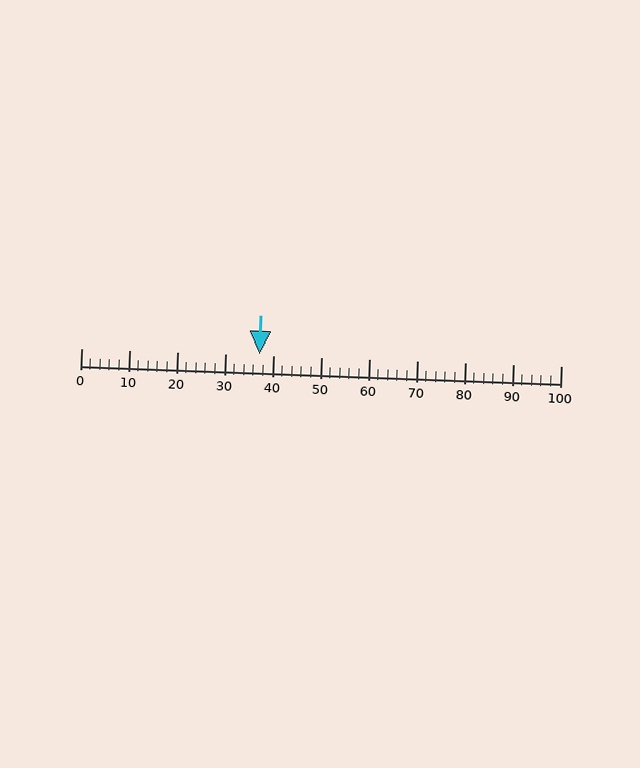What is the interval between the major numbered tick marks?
The major tick marks are spaced 10 units apart.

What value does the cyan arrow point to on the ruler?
The cyan arrow points to approximately 37.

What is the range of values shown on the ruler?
The ruler shows values from 0 to 100.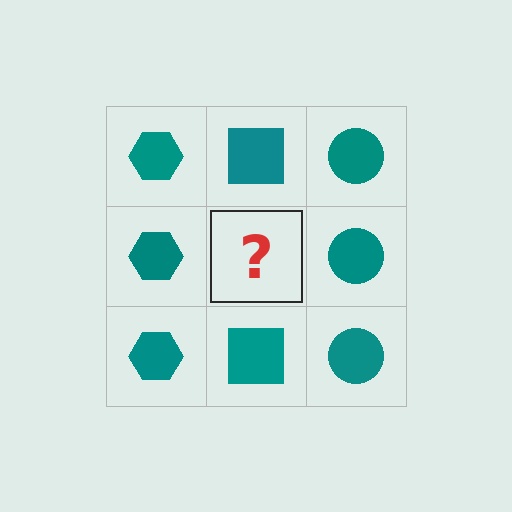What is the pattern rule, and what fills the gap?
The rule is that each column has a consistent shape. The gap should be filled with a teal square.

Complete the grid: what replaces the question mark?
The question mark should be replaced with a teal square.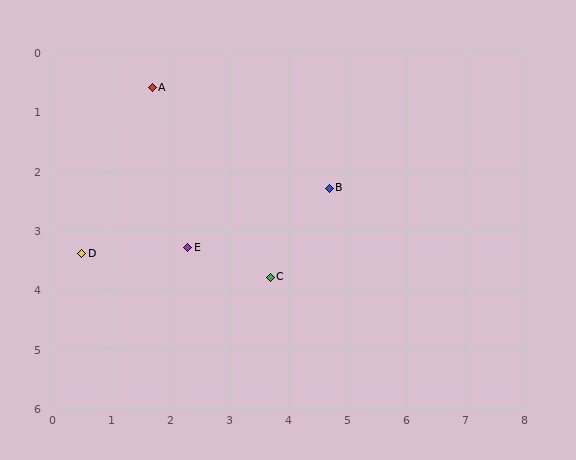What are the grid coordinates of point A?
Point A is at approximately (1.7, 0.6).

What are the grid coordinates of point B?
Point B is at approximately (4.7, 2.3).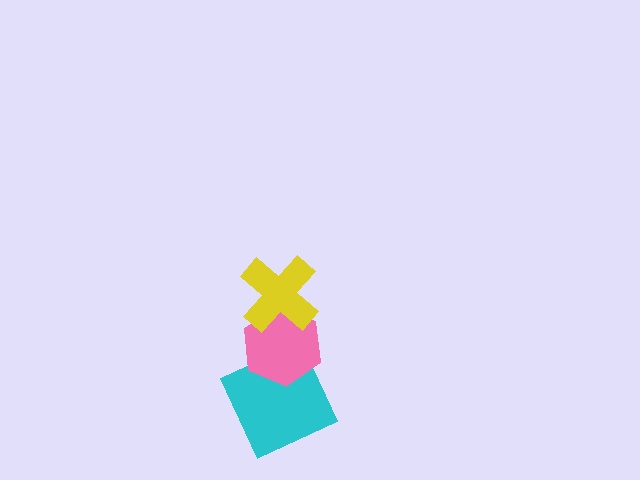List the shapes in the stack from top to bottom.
From top to bottom: the yellow cross, the pink hexagon, the cyan square.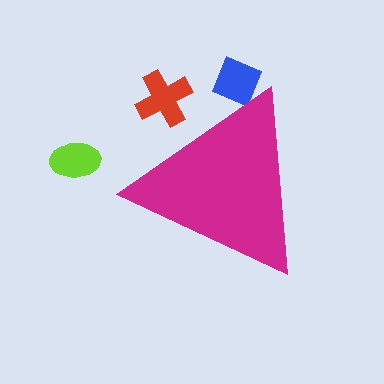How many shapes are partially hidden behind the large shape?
2 shapes are partially hidden.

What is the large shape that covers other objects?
A magenta triangle.